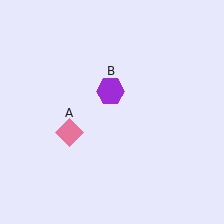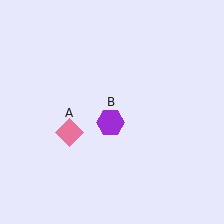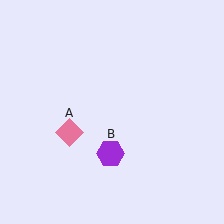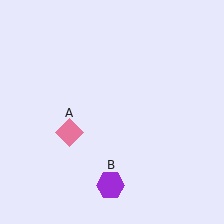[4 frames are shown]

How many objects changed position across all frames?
1 object changed position: purple hexagon (object B).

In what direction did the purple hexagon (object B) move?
The purple hexagon (object B) moved down.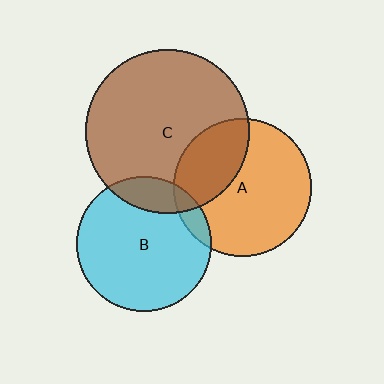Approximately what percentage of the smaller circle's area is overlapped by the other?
Approximately 10%.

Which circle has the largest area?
Circle C (brown).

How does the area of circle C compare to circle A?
Approximately 1.4 times.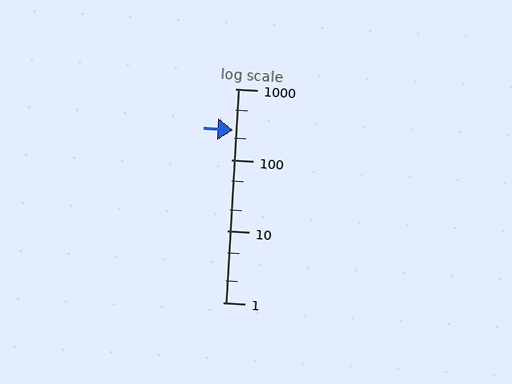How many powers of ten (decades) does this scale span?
The scale spans 3 decades, from 1 to 1000.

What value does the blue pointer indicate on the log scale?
The pointer indicates approximately 260.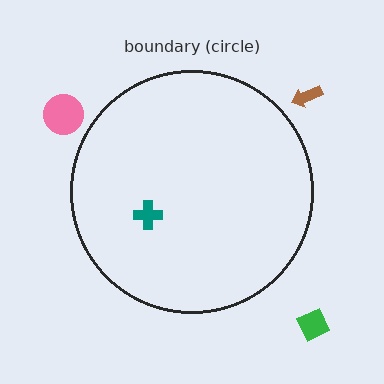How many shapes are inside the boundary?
1 inside, 3 outside.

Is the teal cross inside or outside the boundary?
Inside.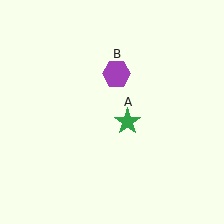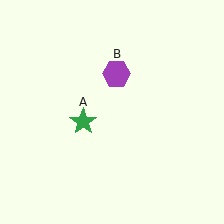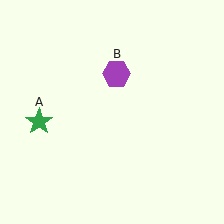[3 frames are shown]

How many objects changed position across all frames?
1 object changed position: green star (object A).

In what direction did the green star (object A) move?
The green star (object A) moved left.